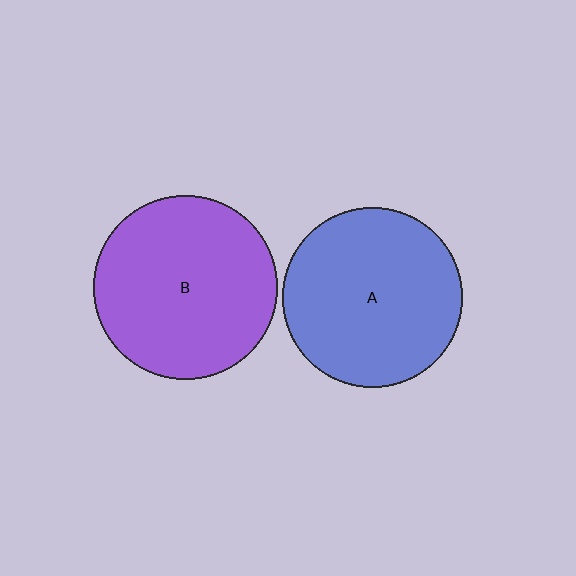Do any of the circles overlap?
No, none of the circles overlap.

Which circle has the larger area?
Circle B (purple).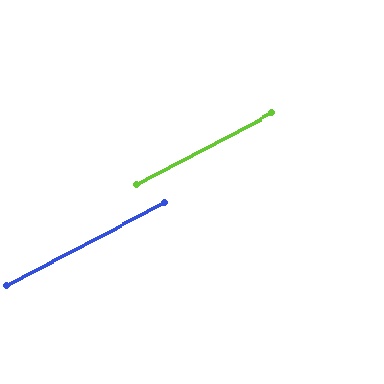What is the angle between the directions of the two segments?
Approximately 0 degrees.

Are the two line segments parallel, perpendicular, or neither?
Parallel — their directions differ by only 0.2°.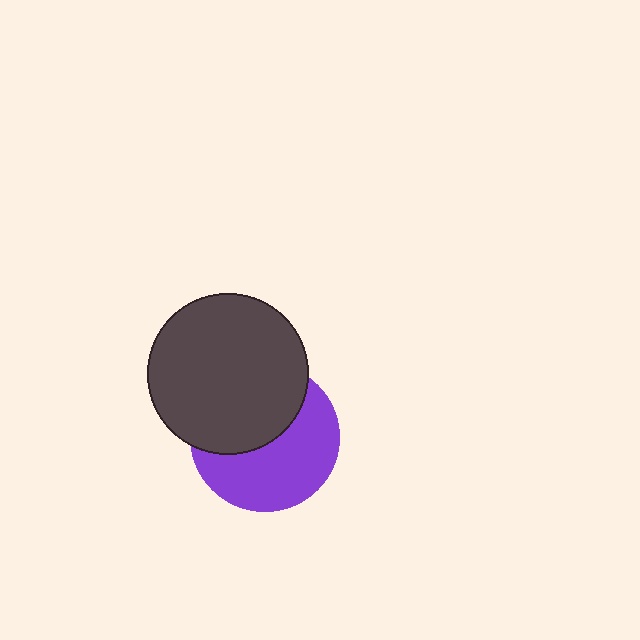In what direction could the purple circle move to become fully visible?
The purple circle could move down. That would shift it out from behind the dark gray circle entirely.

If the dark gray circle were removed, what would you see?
You would see the complete purple circle.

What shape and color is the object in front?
The object in front is a dark gray circle.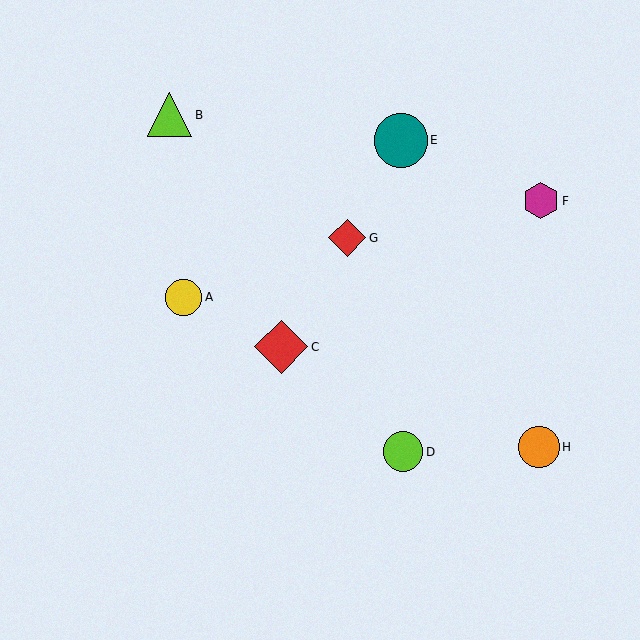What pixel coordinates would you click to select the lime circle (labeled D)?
Click at (403, 452) to select the lime circle D.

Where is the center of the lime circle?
The center of the lime circle is at (403, 452).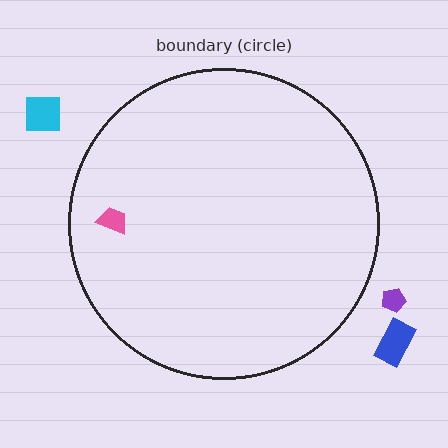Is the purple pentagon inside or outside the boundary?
Outside.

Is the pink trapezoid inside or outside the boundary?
Inside.